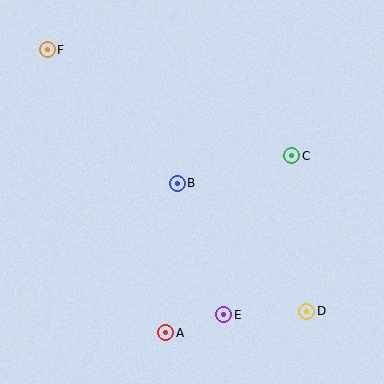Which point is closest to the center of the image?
Point B at (177, 183) is closest to the center.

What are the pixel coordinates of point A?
Point A is at (166, 333).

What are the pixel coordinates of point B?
Point B is at (177, 183).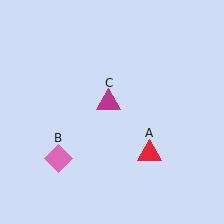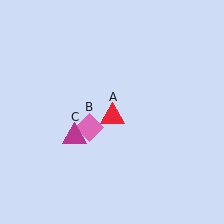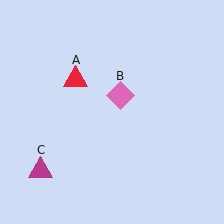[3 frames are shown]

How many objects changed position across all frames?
3 objects changed position: red triangle (object A), pink diamond (object B), magenta triangle (object C).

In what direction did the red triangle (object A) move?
The red triangle (object A) moved up and to the left.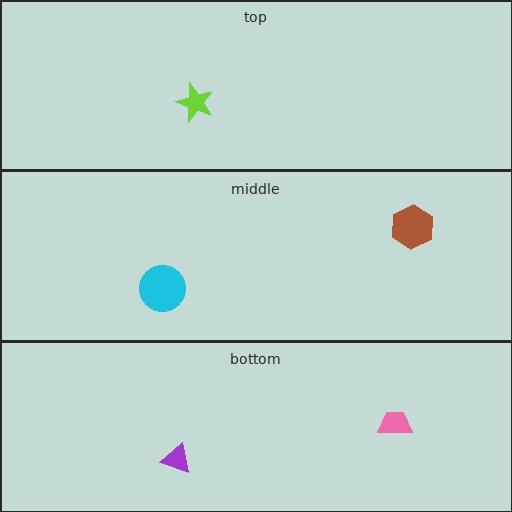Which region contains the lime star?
The top region.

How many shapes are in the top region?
1.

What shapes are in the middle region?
The brown hexagon, the cyan circle.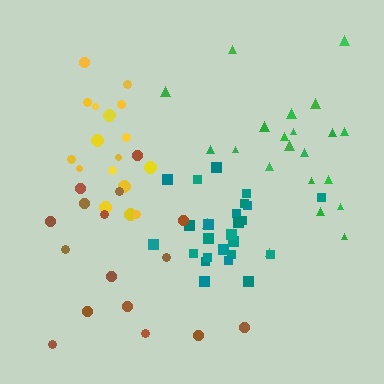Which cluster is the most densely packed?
Teal.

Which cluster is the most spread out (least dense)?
Brown.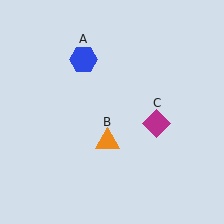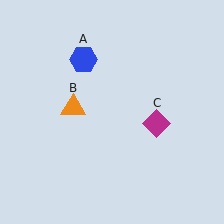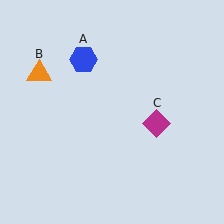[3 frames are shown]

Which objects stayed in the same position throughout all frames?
Blue hexagon (object A) and magenta diamond (object C) remained stationary.